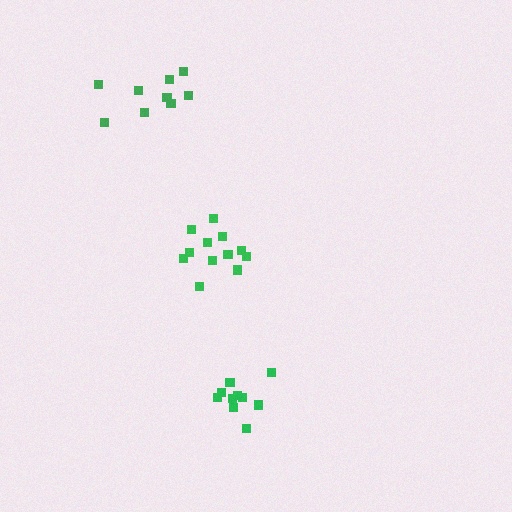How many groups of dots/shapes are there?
There are 3 groups.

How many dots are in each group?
Group 1: 12 dots, Group 2: 10 dots, Group 3: 9 dots (31 total).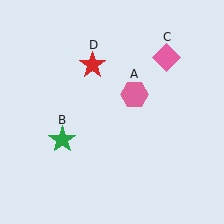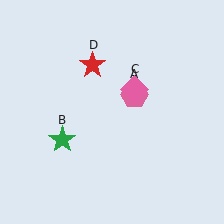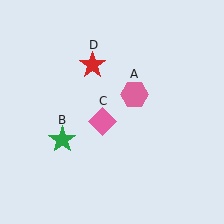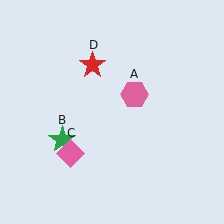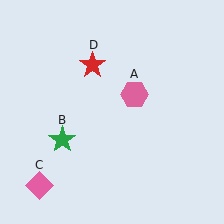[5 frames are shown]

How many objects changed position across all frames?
1 object changed position: pink diamond (object C).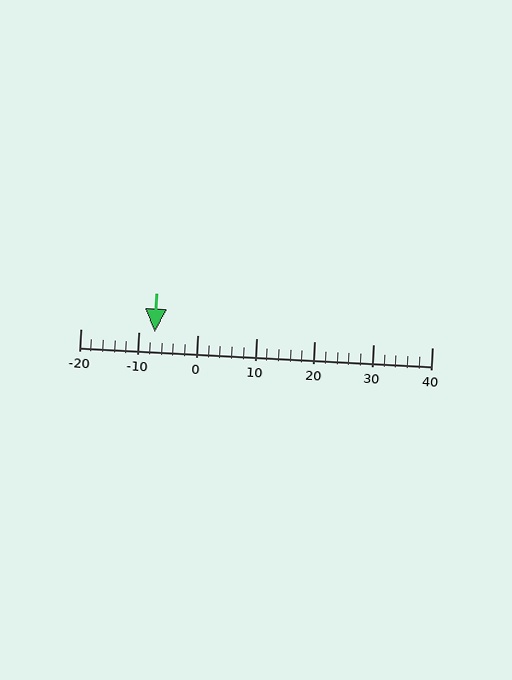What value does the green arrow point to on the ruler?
The green arrow points to approximately -7.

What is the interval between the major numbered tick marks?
The major tick marks are spaced 10 units apart.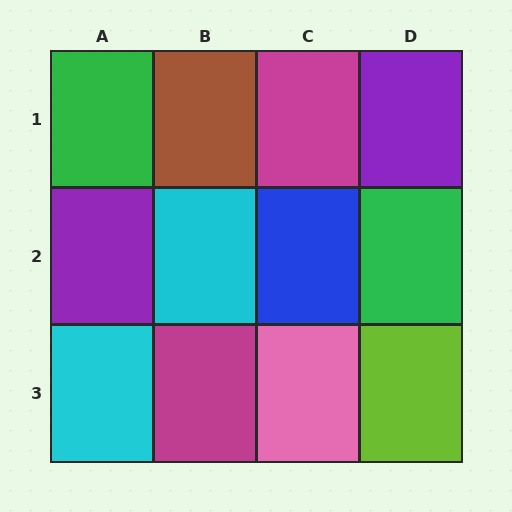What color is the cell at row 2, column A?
Purple.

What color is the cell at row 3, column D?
Lime.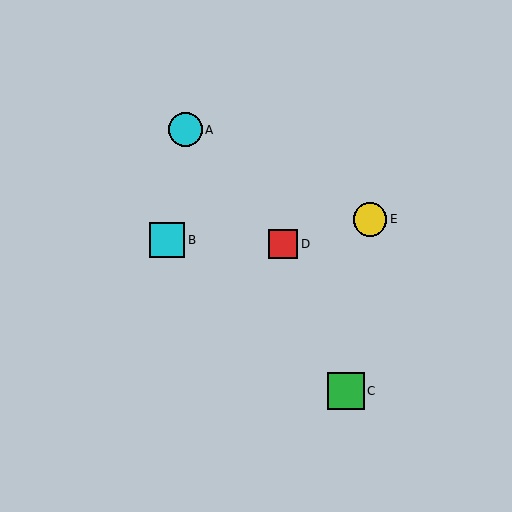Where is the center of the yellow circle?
The center of the yellow circle is at (370, 219).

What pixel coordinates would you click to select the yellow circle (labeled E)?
Click at (370, 219) to select the yellow circle E.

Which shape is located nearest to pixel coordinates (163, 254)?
The cyan square (labeled B) at (167, 240) is nearest to that location.